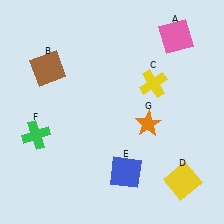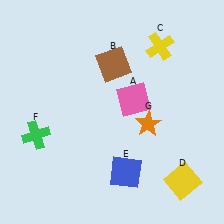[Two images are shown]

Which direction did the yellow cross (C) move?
The yellow cross (C) moved up.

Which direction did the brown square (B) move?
The brown square (B) moved right.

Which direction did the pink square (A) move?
The pink square (A) moved down.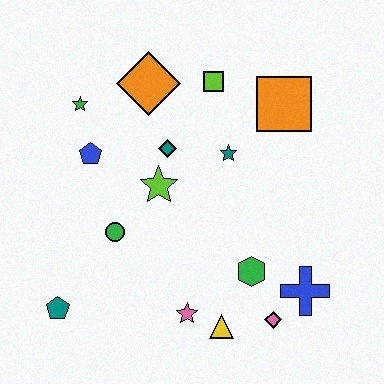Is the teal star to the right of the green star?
Yes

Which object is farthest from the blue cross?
The green star is farthest from the blue cross.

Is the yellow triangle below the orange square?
Yes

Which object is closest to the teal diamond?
The lime star is closest to the teal diamond.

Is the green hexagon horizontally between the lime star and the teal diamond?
No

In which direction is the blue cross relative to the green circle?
The blue cross is to the right of the green circle.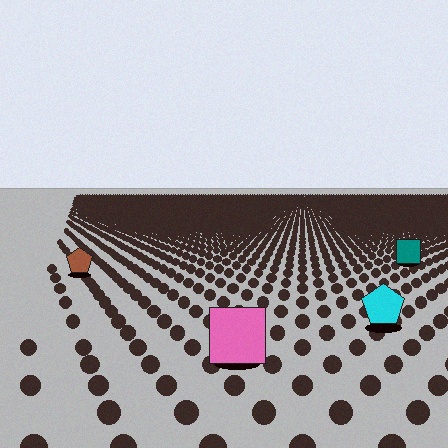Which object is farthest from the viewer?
The teal square is farthest from the viewer. It appears smaller and the ground texture around it is denser.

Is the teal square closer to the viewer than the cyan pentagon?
No. The cyan pentagon is closer — you can tell from the texture gradient: the ground texture is coarser near it.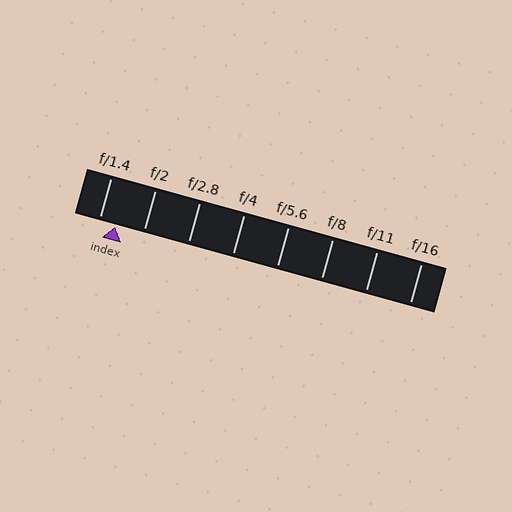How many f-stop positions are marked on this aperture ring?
There are 8 f-stop positions marked.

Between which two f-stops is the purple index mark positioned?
The index mark is between f/1.4 and f/2.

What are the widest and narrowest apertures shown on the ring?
The widest aperture shown is f/1.4 and the narrowest is f/16.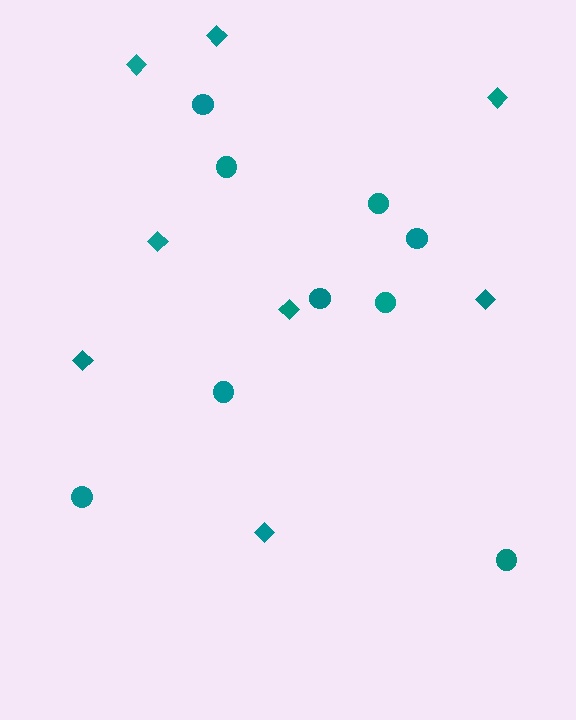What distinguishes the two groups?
There are 2 groups: one group of circles (9) and one group of diamonds (8).